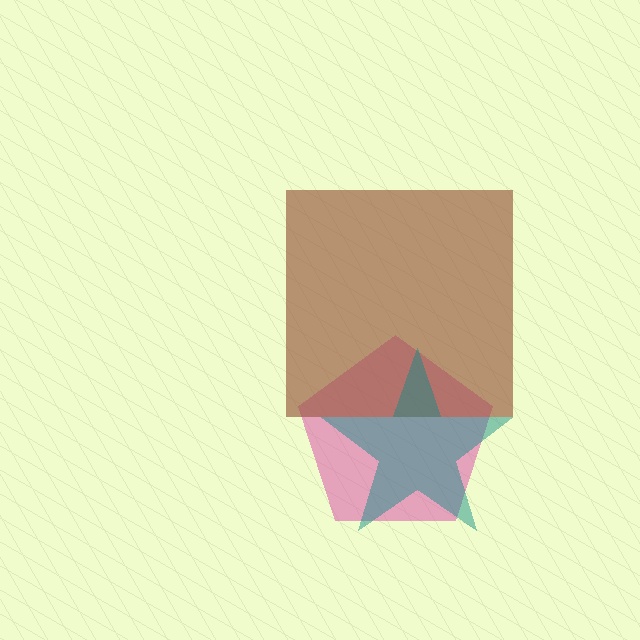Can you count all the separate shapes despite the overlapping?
Yes, there are 3 separate shapes.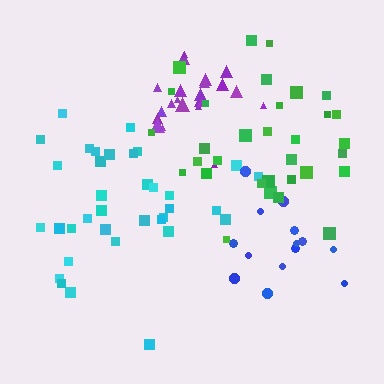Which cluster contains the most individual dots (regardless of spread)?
Cyan (35).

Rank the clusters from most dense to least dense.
purple, green, blue, cyan.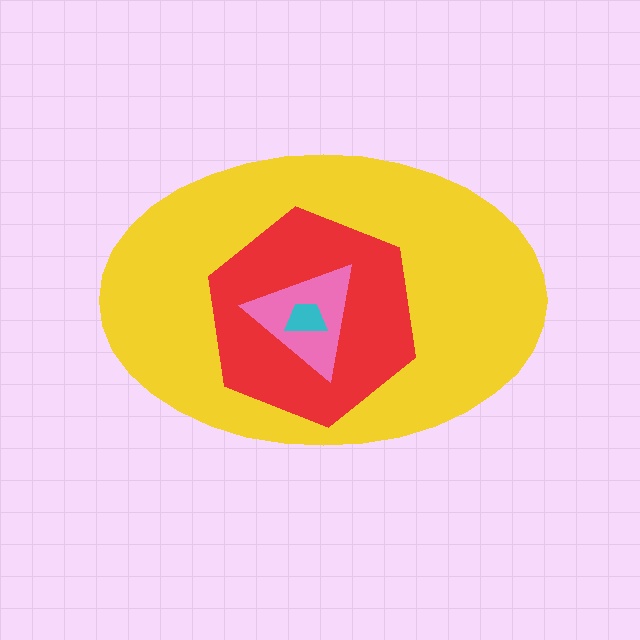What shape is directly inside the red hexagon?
The pink triangle.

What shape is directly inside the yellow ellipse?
The red hexagon.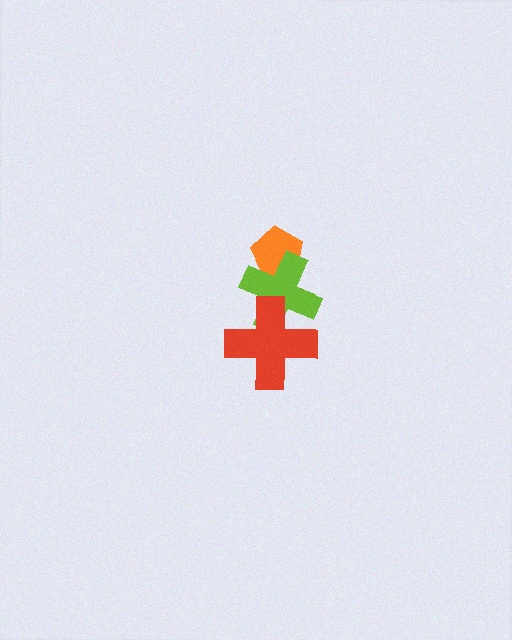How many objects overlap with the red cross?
1 object overlaps with the red cross.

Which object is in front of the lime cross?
The red cross is in front of the lime cross.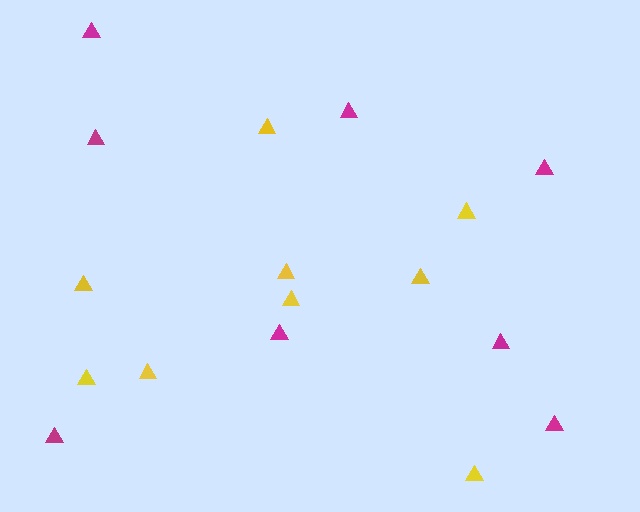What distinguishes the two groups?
There are 2 groups: one group of magenta triangles (8) and one group of yellow triangles (9).